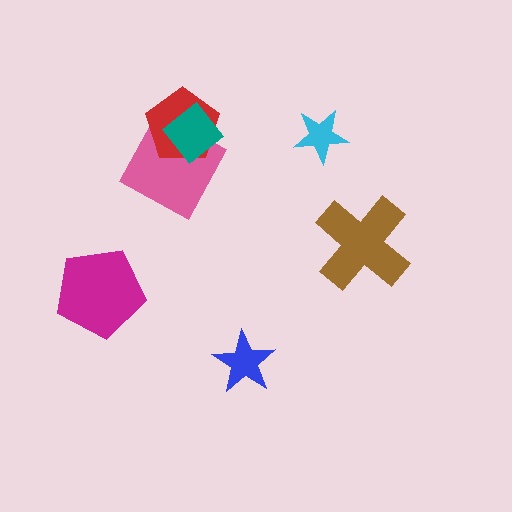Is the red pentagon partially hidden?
Yes, it is partially covered by another shape.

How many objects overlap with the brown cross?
0 objects overlap with the brown cross.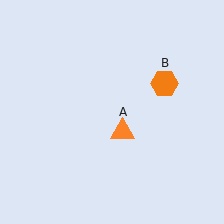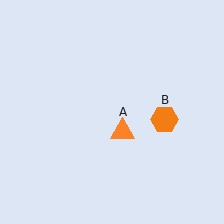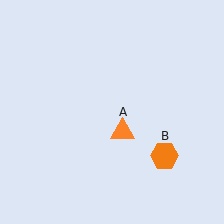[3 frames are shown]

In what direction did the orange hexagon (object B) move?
The orange hexagon (object B) moved down.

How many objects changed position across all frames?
1 object changed position: orange hexagon (object B).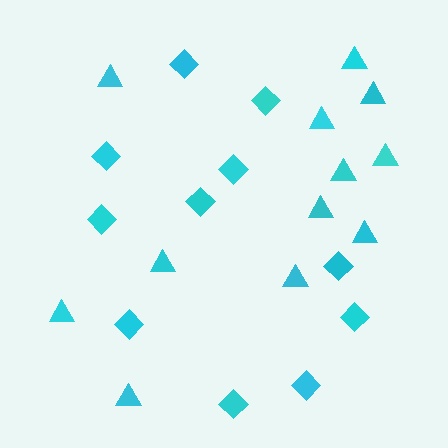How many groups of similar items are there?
There are 2 groups: one group of diamonds (11) and one group of triangles (12).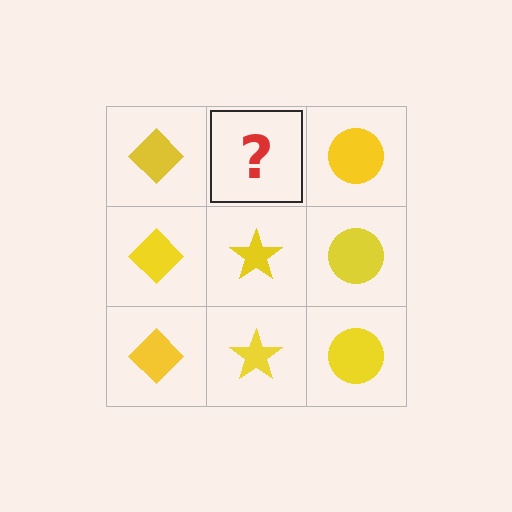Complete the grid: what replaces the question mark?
The question mark should be replaced with a yellow star.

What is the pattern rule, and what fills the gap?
The rule is that each column has a consistent shape. The gap should be filled with a yellow star.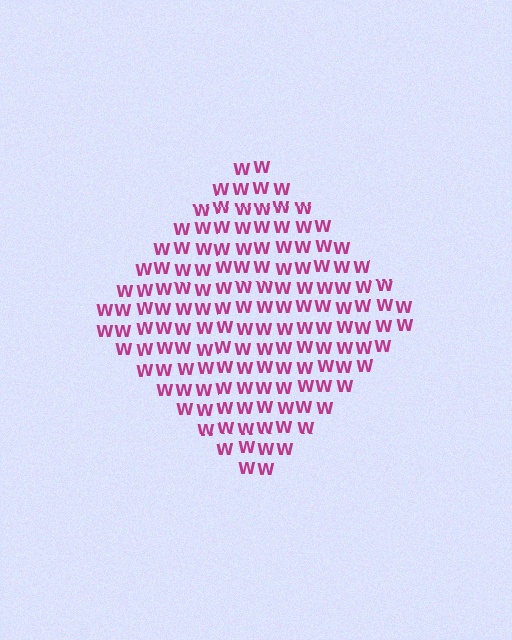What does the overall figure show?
The overall figure shows a diamond.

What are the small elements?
The small elements are letter W's.